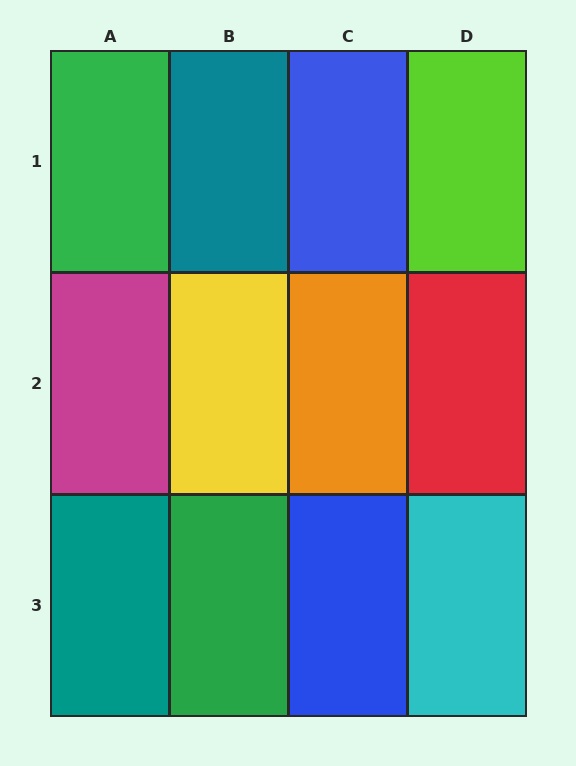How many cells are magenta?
1 cell is magenta.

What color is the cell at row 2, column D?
Red.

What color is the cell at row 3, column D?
Cyan.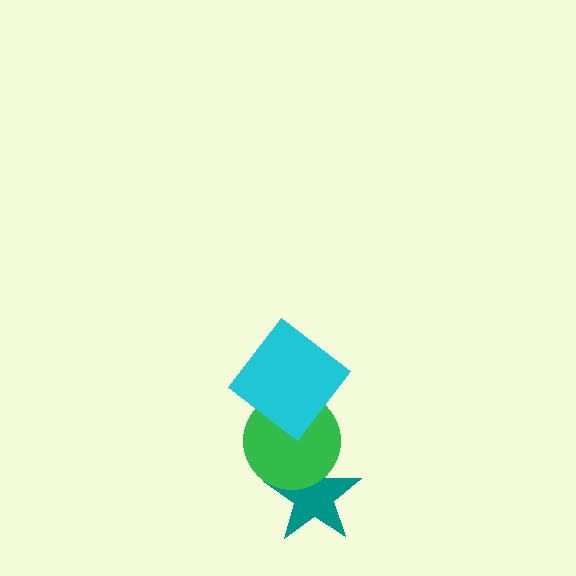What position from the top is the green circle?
The green circle is 2nd from the top.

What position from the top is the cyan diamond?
The cyan diamond is 1st from the top.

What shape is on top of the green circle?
The cyan diamond is on top of the green circle.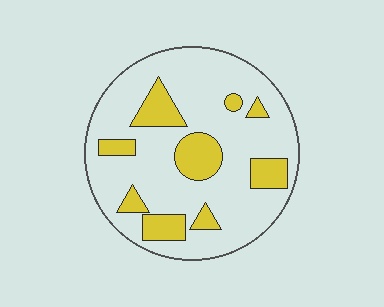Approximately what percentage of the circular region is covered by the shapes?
Approximately 20%.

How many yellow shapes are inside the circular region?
9.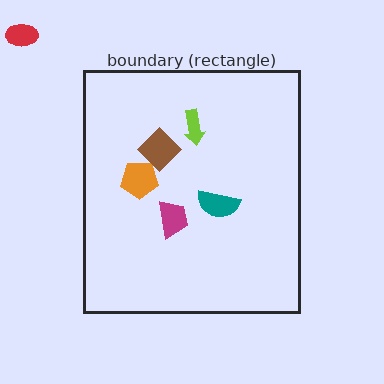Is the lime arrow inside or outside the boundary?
Inside.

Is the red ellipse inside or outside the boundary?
Outside.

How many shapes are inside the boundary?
5 inside, 1 outside.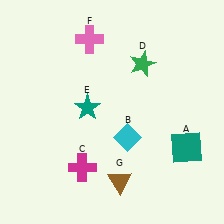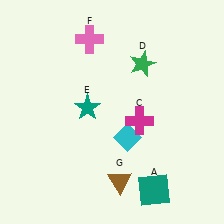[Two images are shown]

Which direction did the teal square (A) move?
The teal square (A) moved down.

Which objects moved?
The objects that moved are: the teal square (A), the magenta cross (C).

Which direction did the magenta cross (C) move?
The magenta cross (C) moved right.